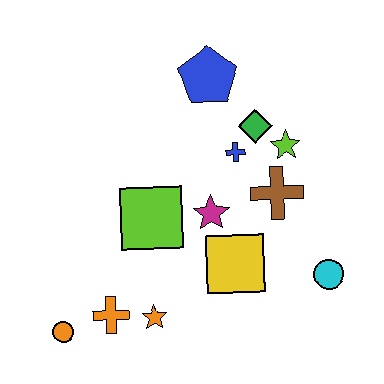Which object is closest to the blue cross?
The green diamond is closest to the blue cross.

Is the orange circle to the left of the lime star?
Yes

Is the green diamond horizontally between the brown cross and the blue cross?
Yes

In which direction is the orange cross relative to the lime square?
The orange cross is below the lime square.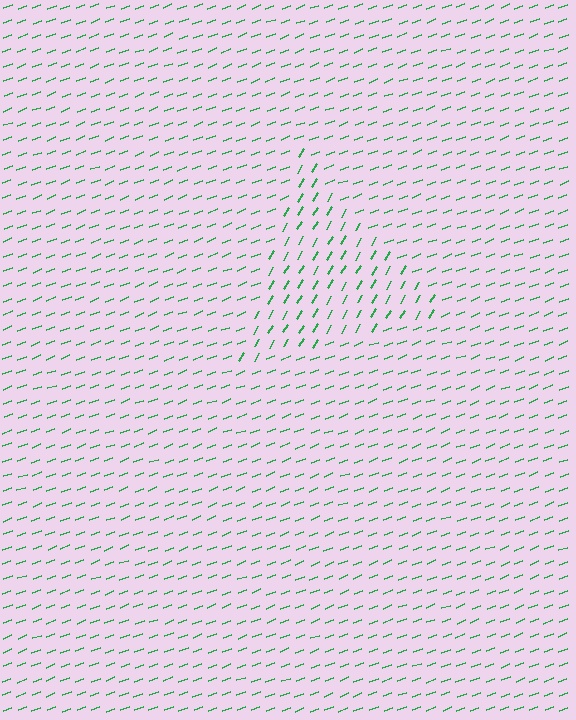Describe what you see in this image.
The image is filled with small green line segments. A triangle region in the image has lines oriented differently from the surrounding lines, creating a visible texture boundary.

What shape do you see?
I see a triangle.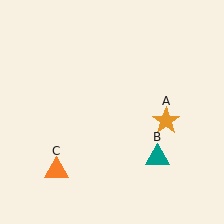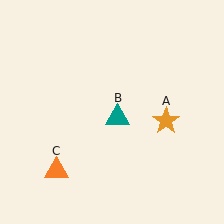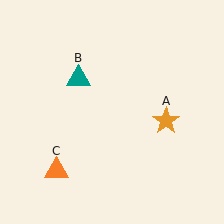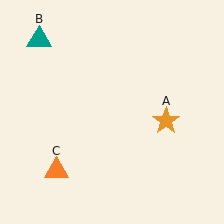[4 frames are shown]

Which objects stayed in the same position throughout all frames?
Orange star (object A) and orange triangle (object C) remained stationary.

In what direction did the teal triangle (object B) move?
The teal triangle (object B) moved up and to the left.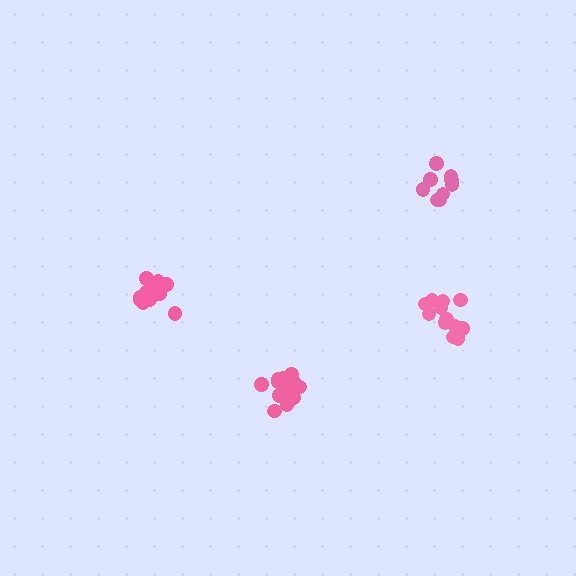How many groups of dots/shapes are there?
There are 4 groups.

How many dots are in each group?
Group 1: 15 dots, Group 2: 9 dots, Group 3: 12 dots, Group 4: 13 dots (49 total).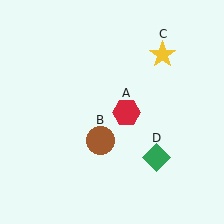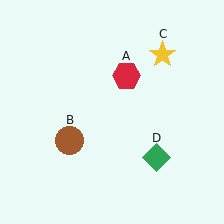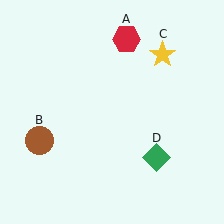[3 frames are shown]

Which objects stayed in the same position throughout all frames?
Yellow star (object C) and green diamond (object D) remained stationary.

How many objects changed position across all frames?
2 objects changed position: red hexagon (object A), brown circle (object B).